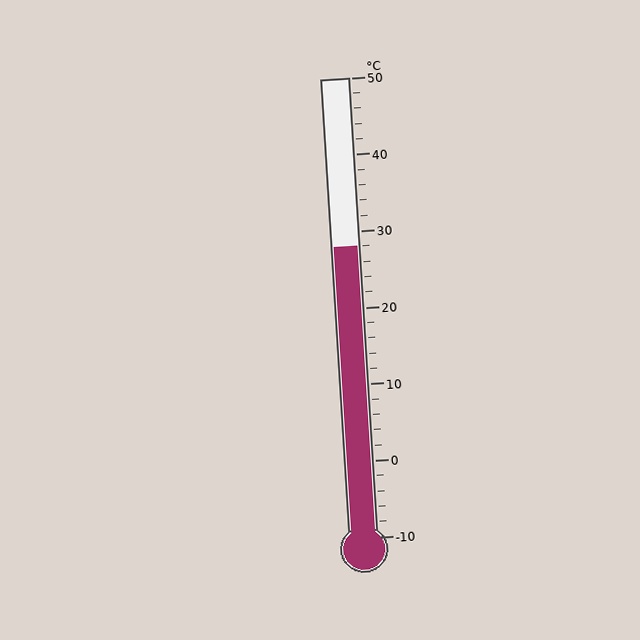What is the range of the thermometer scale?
The thermometer scale ranges from -10°C to 50°C.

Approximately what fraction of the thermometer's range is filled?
The thermometer is filled to approximately 65% of its range.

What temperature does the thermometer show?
The thermometer shows approximately 28°C.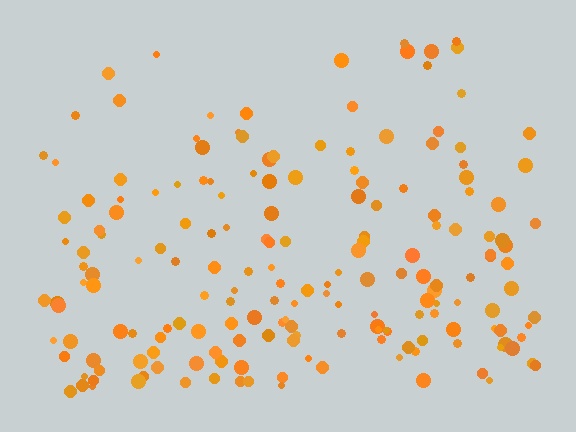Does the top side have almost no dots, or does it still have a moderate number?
Still a moderate number, just noticeably fewer than the bottom.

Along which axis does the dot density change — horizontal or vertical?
Vertical.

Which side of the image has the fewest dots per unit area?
The top.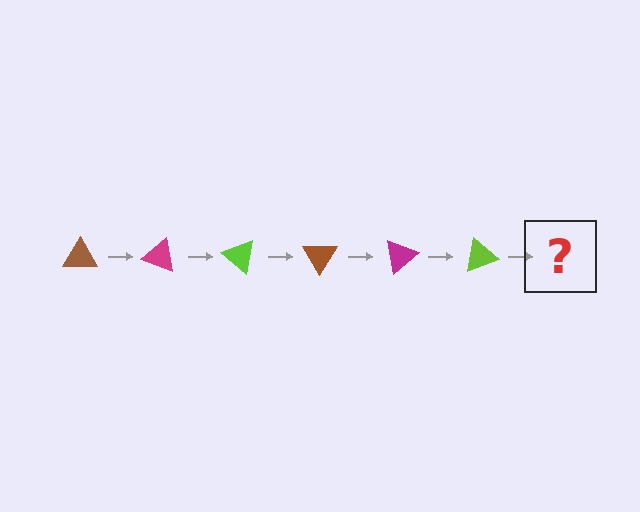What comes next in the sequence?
The next element should be a brown triangle, rotated 120 degrees from the start.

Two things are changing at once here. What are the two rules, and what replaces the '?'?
The two rules are that it rotates 20 degrees each step and the color cycles through brown, magenta, and lime. The '?' should be a brown triangle, rotated 120 degrees from the start.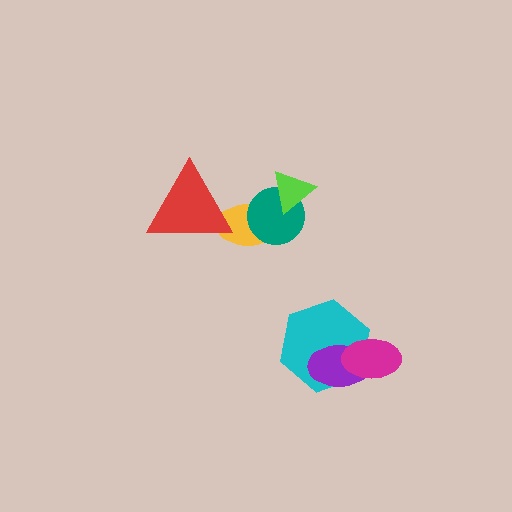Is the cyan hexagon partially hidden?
Yes, it is partially covered by another shape.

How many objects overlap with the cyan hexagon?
2 objects overlap with the cyan hexagon.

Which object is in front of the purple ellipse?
The magenta ellipse is in front of the purple ellipse.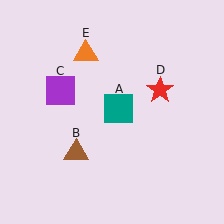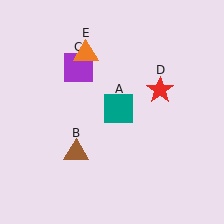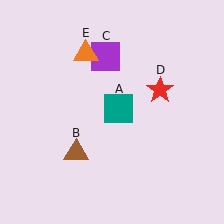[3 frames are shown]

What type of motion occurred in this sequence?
The purple square (object C) rotated clockwise around the center of the scene.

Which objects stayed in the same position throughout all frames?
Teal square (object A) and brown triangle (object B) and red star (object D) and orange triangle (object E) remained stationary.